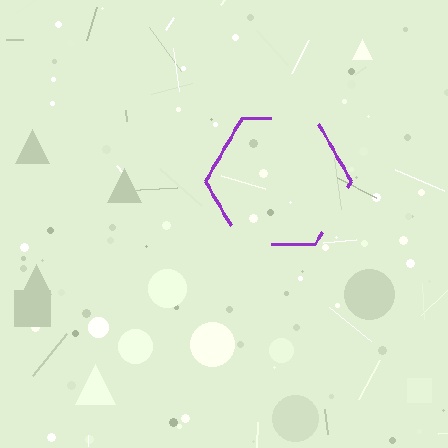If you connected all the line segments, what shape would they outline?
They would outline a hexagon.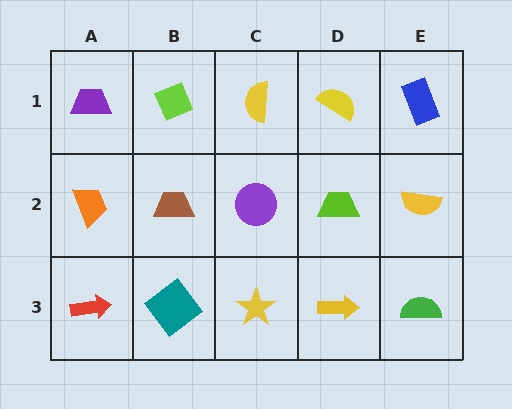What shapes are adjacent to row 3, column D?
A lime trapezoid (row 2, column D), a yellow star (row 3, column C), a green semicircle (row 3, column E).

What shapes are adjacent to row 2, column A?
A purple trapezoid (row 1, column A), a red arrow (row 3, column A), a brown trapezoid (row 2, column B).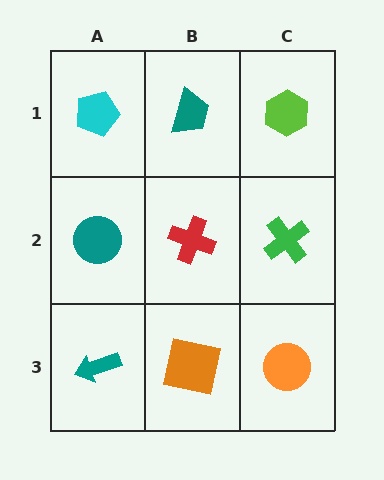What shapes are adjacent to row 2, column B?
A teal trapezoid (row 1, column B), an orange square (row 3, column B), a teal circle (row 2, column A), a green cross (row 2, column C).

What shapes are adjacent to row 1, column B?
A red cross (row 2, column B), a cyan pentagon (row 1, column A), a lime hexagon (row 1, column C).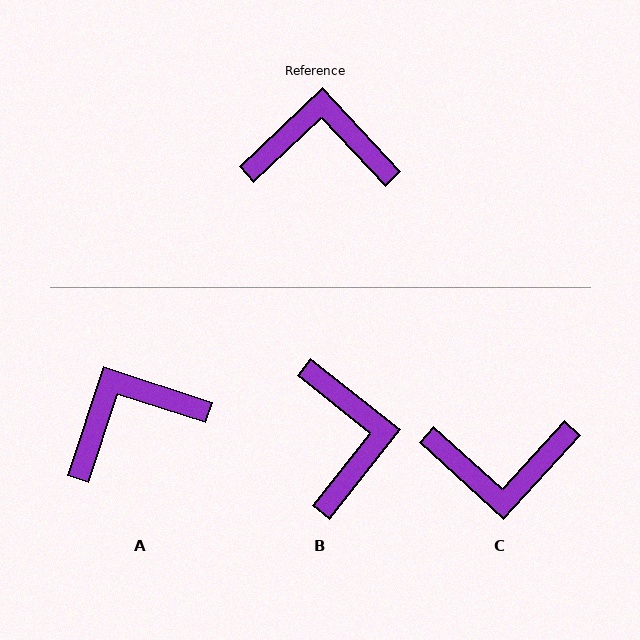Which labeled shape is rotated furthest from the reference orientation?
C, about 176 degrees away.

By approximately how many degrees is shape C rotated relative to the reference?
Approximately 176 degrees clockwise.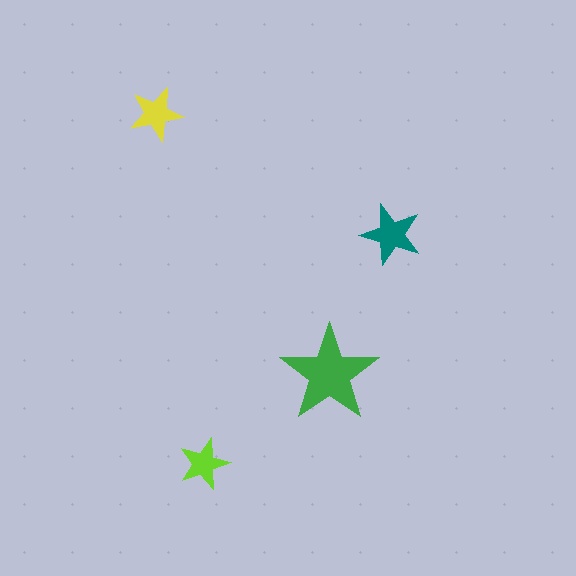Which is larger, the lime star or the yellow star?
The yellow one.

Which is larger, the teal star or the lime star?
The teal one.